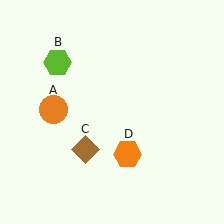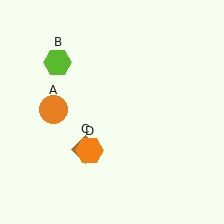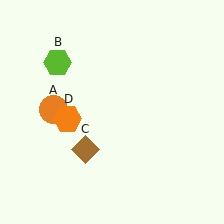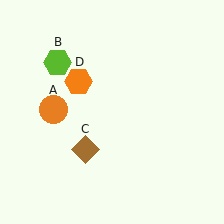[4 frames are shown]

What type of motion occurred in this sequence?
The orange hexagon (object D) rotated clockwise around the center of the scene.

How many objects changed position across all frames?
1 object changed position: orange hexagon (object D).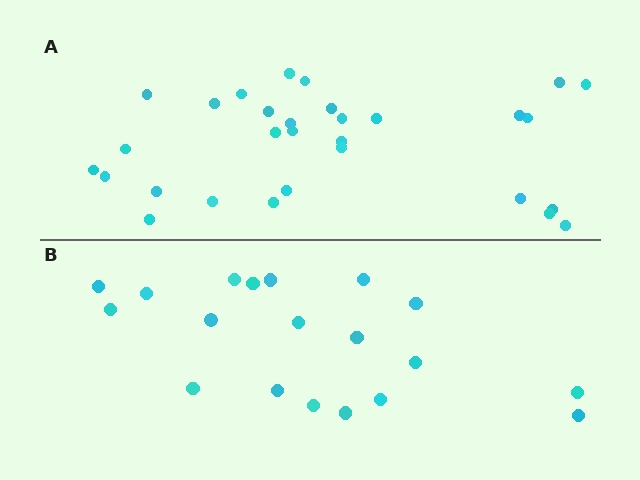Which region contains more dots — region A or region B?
Region A (the top region) has more dots.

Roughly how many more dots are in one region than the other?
Region A has roughly 12 or so more dots than region B.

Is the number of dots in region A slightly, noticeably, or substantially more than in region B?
Region A has substantially more. The ratio is roughly 1.6 to 1.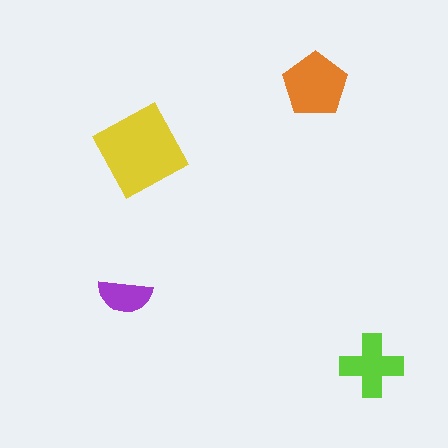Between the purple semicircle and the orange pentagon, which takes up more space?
The orange pentagon.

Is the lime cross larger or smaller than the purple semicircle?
Larger.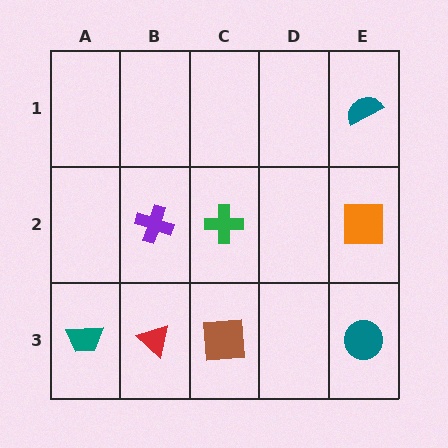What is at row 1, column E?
A teal semicircle.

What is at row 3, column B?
A red triangle.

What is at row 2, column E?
An orange square.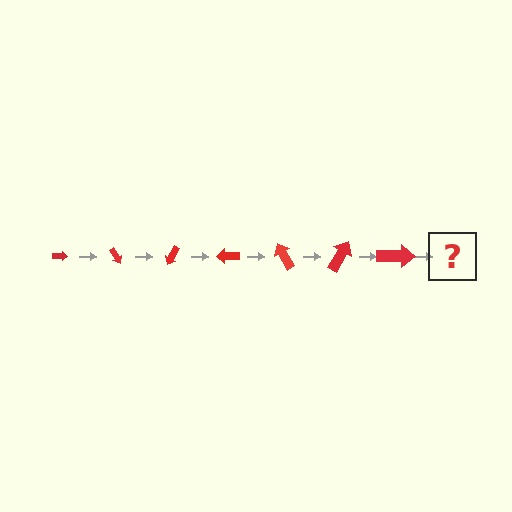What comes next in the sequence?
The next element should be an arrow, larger than the previous one and rotated 420 degrees from the start.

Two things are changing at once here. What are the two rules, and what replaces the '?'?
The two rules are that the arrow grows larger each step and it rotates 60 degrees each step. The '?' should be an arrow, larger than the previous one and rotated 420 degrees from the start.